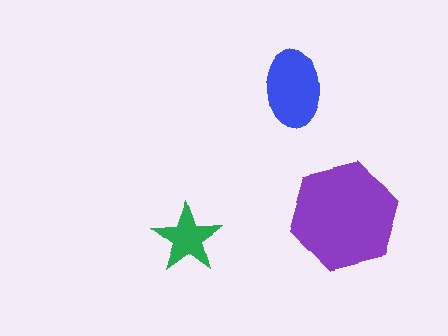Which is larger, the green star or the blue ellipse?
The blue ellipse.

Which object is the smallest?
The green star.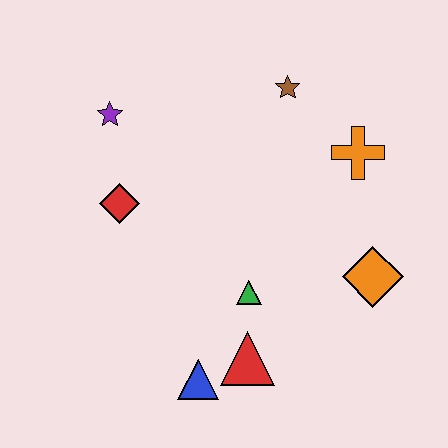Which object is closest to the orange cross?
The brown star is closest to the orange cross.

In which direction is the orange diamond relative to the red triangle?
The orange diamond is to the right of the red triangle.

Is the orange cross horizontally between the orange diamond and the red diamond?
Yes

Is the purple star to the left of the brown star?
Yes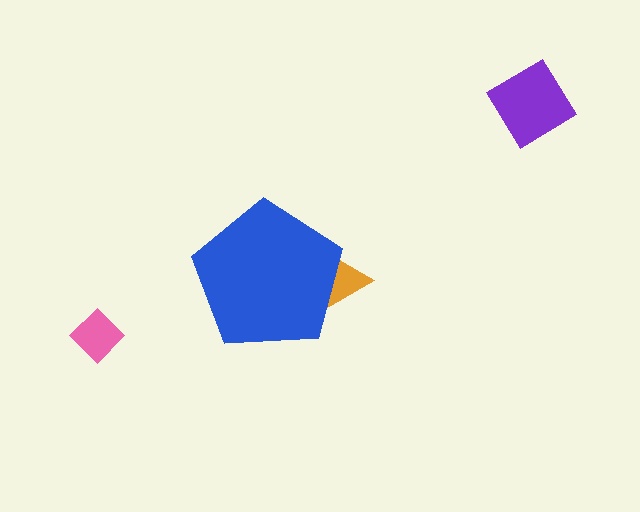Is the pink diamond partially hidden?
No, the pink diamond is fully visible.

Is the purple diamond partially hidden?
No, the purple diamond is fully visible.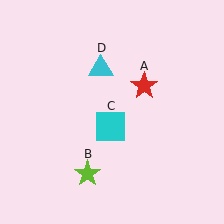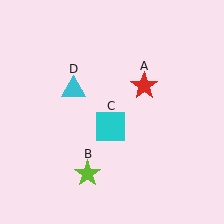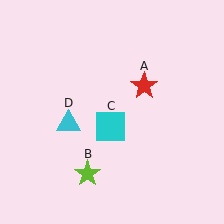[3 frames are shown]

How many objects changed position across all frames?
1 object changed position: cyan triangle (object D).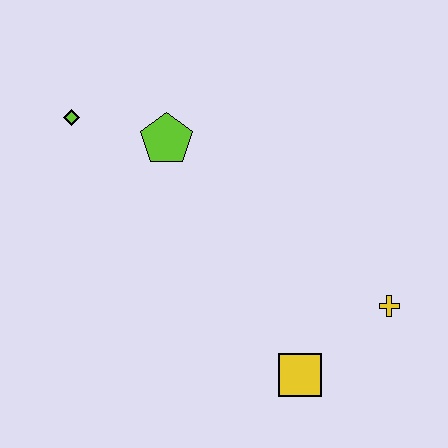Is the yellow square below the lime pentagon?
Yes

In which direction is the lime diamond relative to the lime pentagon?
The lime diamond is to the left of the lime pentagon.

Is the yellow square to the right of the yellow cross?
No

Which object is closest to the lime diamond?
The lime pentagon is closest to the lime diamond.